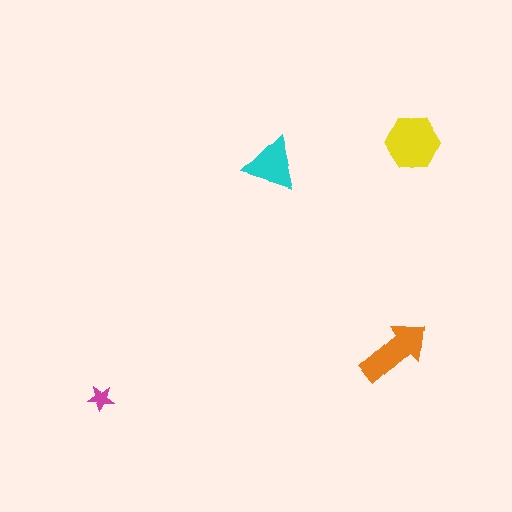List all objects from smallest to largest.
The magenta star, the cyan triangle, the orange arrow, the yellow hexagon.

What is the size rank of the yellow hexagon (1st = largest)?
1st.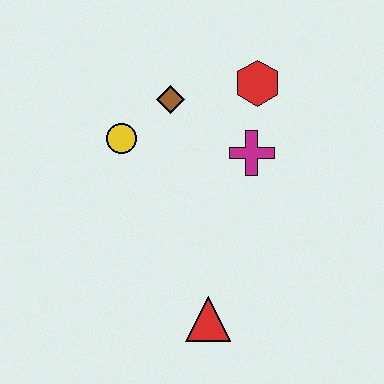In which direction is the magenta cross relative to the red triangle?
The magenta cross is above the red triangle.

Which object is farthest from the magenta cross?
The red triangle is farthest from the magenta cross.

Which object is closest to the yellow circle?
The brown diamond is closest to the yellow circle.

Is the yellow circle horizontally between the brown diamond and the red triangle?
No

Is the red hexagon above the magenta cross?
Yes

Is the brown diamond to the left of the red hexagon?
Yes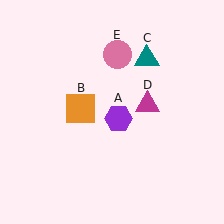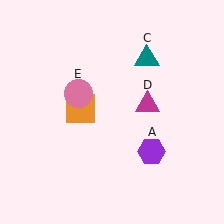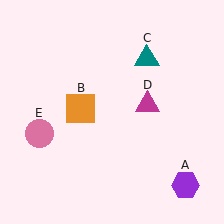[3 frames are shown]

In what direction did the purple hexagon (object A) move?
The purple hexagon (object A) moved down and to the right.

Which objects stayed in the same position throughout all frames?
Orange square (object B) and teal triangle (object C) and magenta triangle (object D) remained stationary.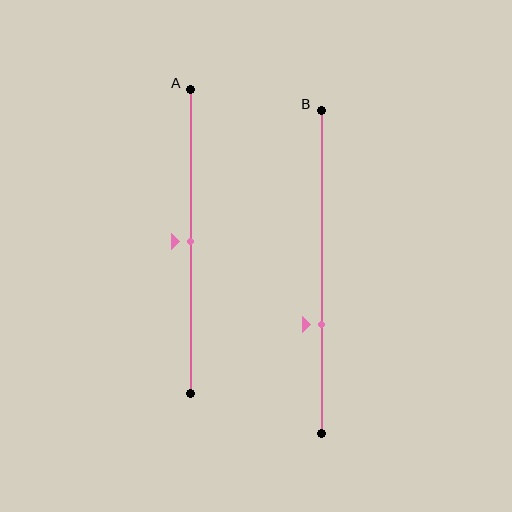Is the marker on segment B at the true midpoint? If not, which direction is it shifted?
No, the marker on segment B is shifted downward by about 16% of the segment length.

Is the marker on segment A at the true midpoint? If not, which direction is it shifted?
Yes, the marker on segment A is at the true midpoint.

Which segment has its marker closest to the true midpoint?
Segment A has its marker closest to the true midpoint.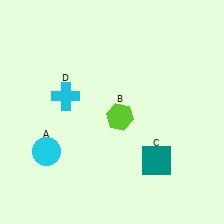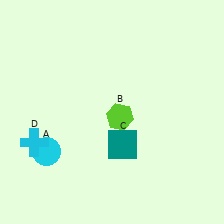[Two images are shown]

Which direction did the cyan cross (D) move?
The cyan cross (D) moved down.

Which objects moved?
The objects that moved are: the teal square (C), the cyan cross (D).